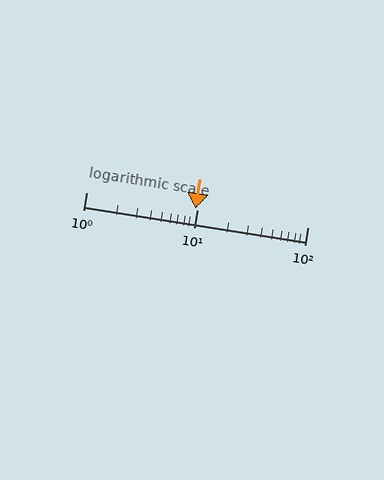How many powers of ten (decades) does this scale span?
The scale spans 2 decades, from 1 to 100.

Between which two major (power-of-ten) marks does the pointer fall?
The pointer is between 1 and 10.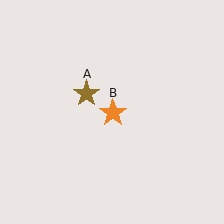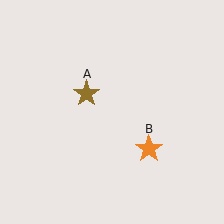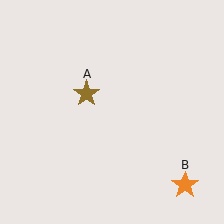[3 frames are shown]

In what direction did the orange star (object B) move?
The orange star (object B) moved down and to the right.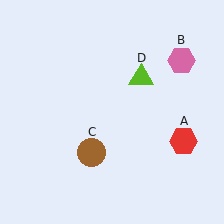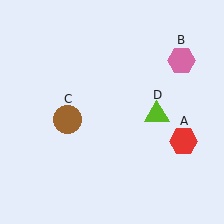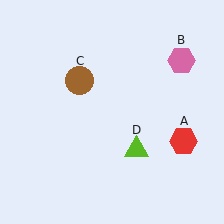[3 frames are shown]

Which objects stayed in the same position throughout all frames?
Red hexagon (object A) and pink hexagon (object B) remained stationary.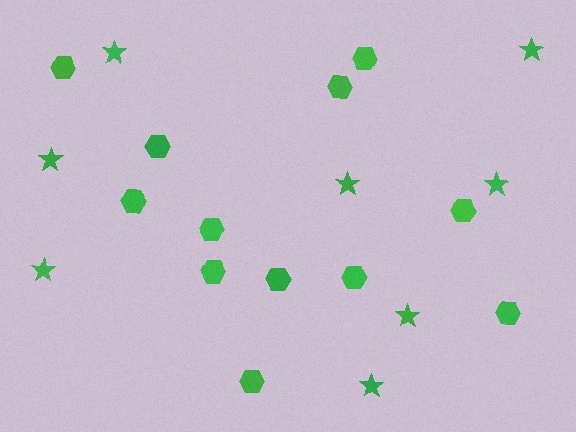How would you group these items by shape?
There are 2 groups: one group of hexagons (12) and one group of stars (8).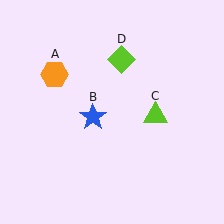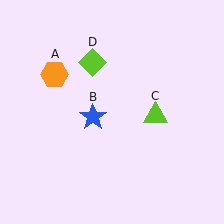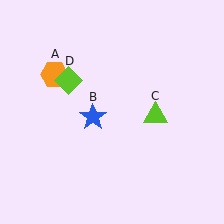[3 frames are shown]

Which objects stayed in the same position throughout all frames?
Orange hexagon (object A) and blue star (object B) and lime triangle (object C) remained stationary.